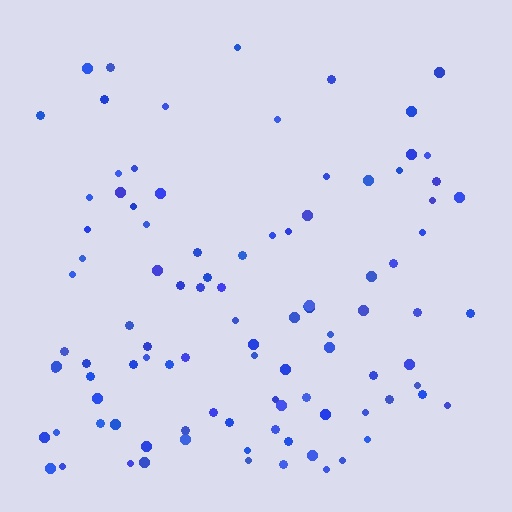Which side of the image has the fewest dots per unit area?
The top.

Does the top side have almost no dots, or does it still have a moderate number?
Still a moderate number, just noticeably fewer than the bottom.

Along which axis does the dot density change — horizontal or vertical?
Vertical.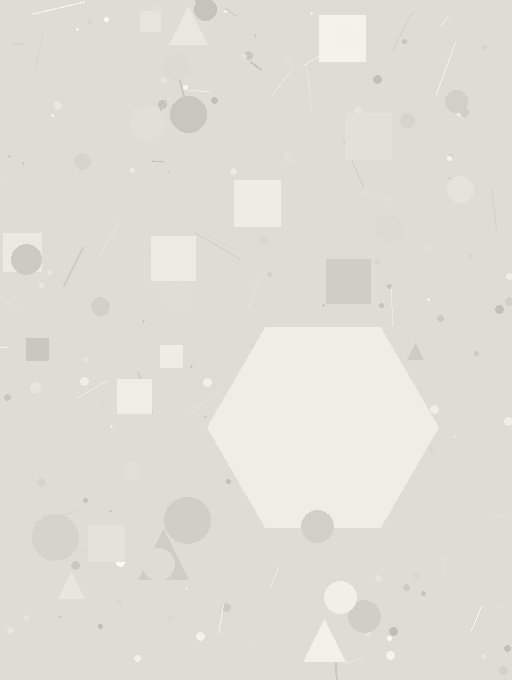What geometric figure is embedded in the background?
A hexagon is embedded in the background.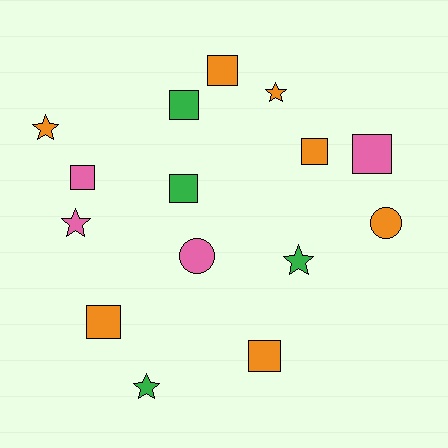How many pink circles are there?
There is 1 pink circle.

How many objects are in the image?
There are 15 objects.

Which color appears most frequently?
Orange, with 7 objects.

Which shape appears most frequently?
Square, with 8 objects.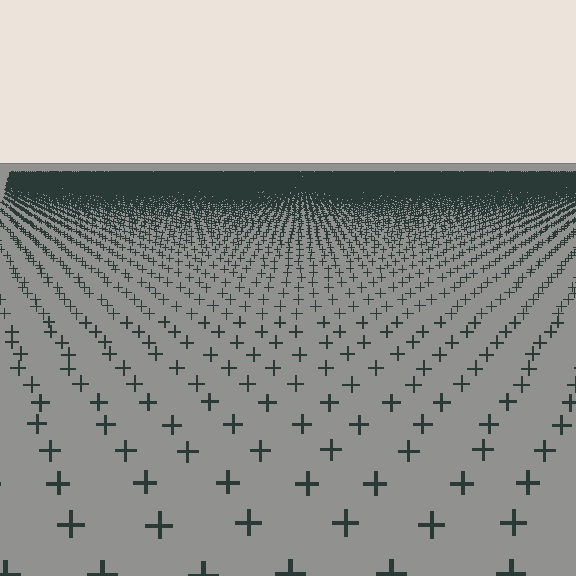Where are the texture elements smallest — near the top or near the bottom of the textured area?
Near the top.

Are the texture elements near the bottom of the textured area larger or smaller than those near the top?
Larger. Near the bottom, elements are closer to the viewer and appear at a bigger on-screen size.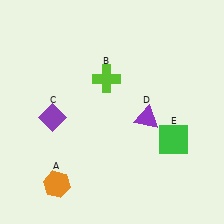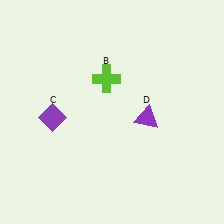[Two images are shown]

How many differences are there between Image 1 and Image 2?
There are 2 differences between the two images.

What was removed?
The orange hexagon (A), the green square (E) were removed in Image 2.